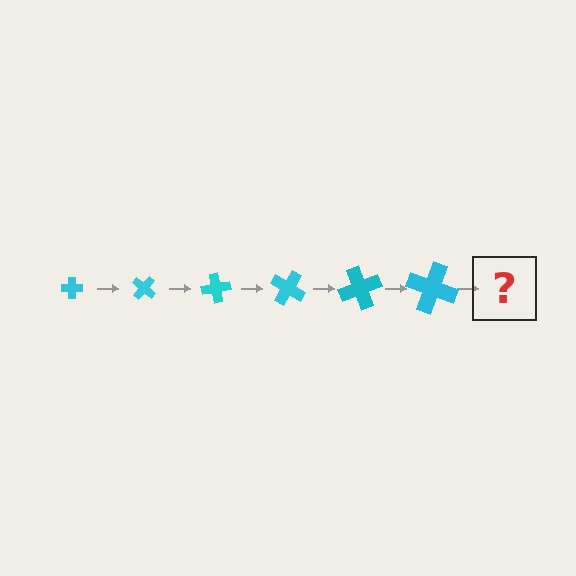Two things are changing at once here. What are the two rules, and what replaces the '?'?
The two rules are that the cross grows larger each step and it rotates 40 degrees each step. The '?' should be a cross, larger than the previous one and rotated 240 degrees from the start.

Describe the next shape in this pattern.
It should be a cross, larger than the previous one and rotated 240 degrees from the start.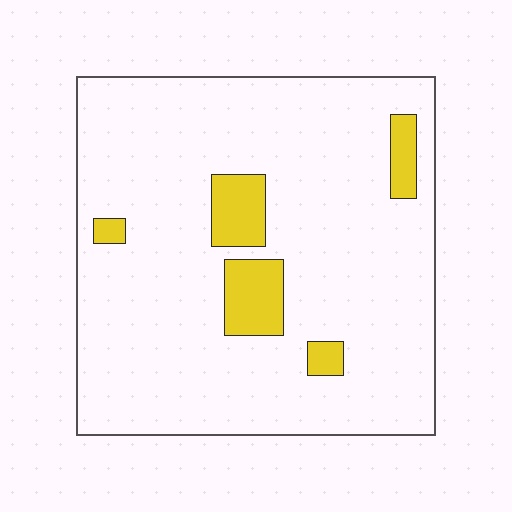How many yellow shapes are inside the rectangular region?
5.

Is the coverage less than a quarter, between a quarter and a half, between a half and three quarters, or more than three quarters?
Less than a quarter.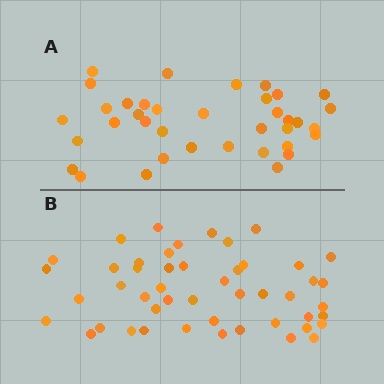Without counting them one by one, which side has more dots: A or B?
Region B (the bottom region) has more dots.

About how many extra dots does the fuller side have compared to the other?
Region B has roughly 12 or so more dots than region A.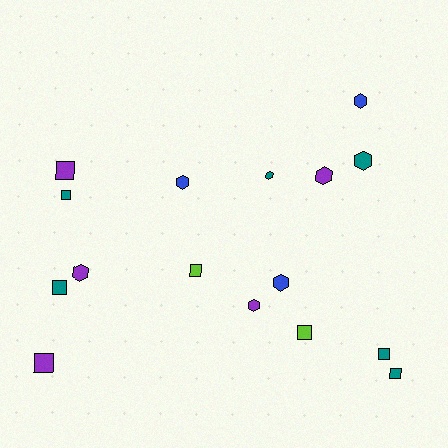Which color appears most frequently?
Teal, with 6 objects.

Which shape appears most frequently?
Hexagon, with 8 objects.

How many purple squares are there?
There are 2 purple squares.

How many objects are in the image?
There are 16 objects.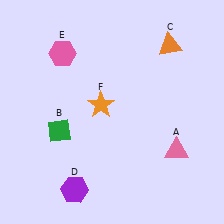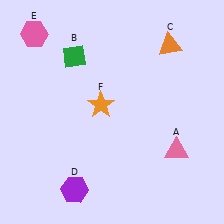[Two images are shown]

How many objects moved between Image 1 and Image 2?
2 objects moved between the two images.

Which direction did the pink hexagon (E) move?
The pink hexagon (E) moved left.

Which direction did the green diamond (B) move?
The green diamond (B) moved up.